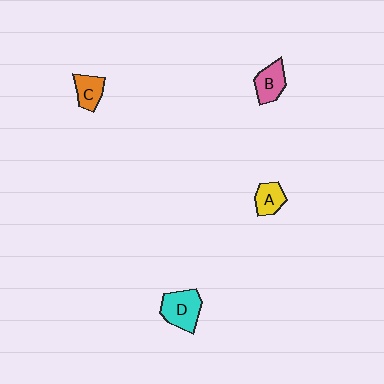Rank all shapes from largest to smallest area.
From largest to smallest: D (cyan), B (pink), C (orange), A (yellow).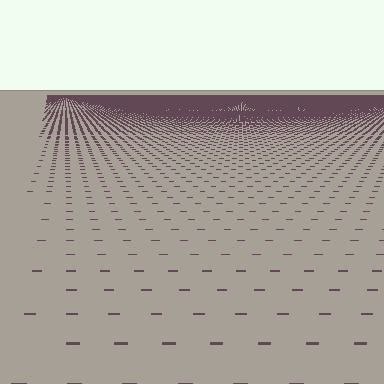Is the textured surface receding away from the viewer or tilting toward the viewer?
The surface is receding away from the viewer. Texture elements get smaller and denser toward the top.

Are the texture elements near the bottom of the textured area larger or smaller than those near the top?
Larger. Near the bottom, elements are closer to the viewer and appear at a bigger on-screen size.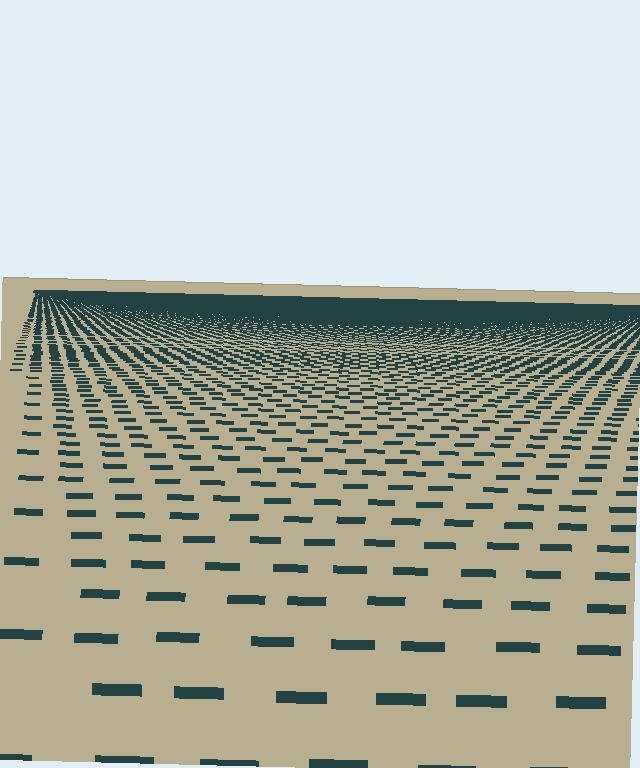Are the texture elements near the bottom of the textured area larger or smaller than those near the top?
Larger. Near the bottom, elements are closer to the viewer and appear at a bigger on-screen size.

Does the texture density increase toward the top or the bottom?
Density increases toward the top.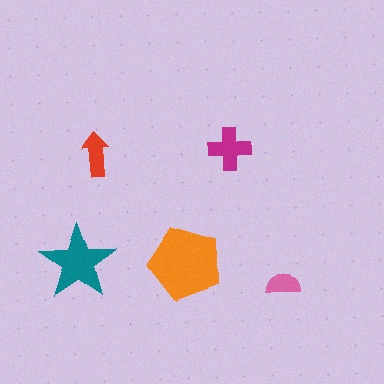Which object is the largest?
The orange pentagon.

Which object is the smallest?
The pink semicircle.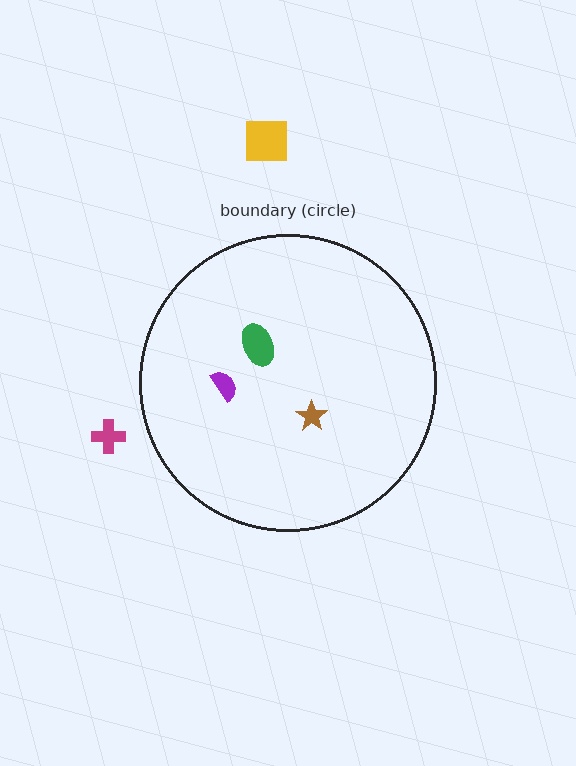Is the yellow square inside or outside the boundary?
Outside.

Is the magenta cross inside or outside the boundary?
Outside.